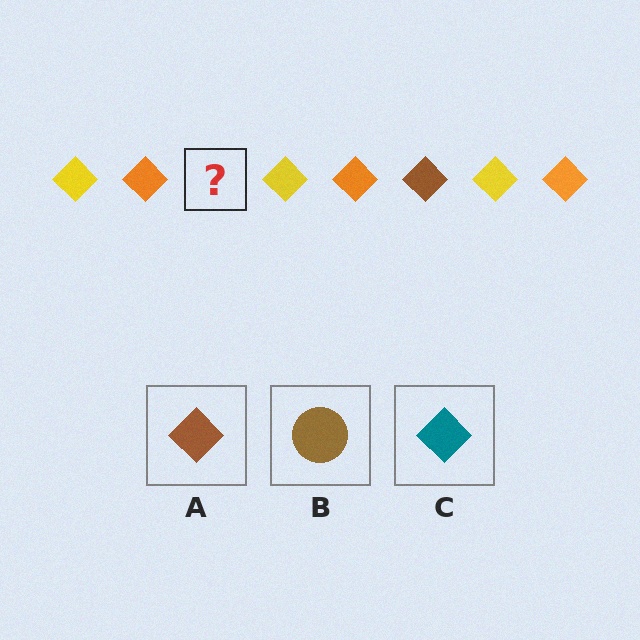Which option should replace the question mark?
Option A.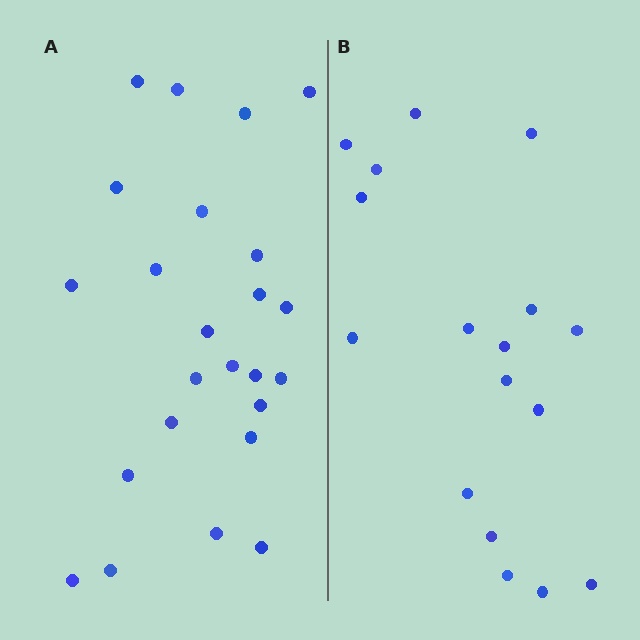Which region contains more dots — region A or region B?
Region A (the left region) has more dots.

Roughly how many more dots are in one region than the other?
Region A has roughly 8 or so more dots than region B.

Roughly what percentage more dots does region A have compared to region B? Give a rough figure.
About 40% more.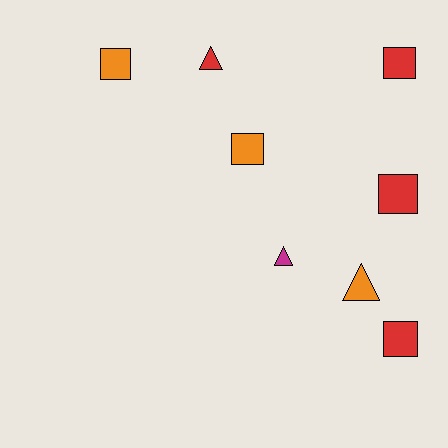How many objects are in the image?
There are 8 objects.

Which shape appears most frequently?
Square, with 5 objects.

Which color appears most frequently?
Red, with 4 objects.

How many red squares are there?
There are 3 red squares.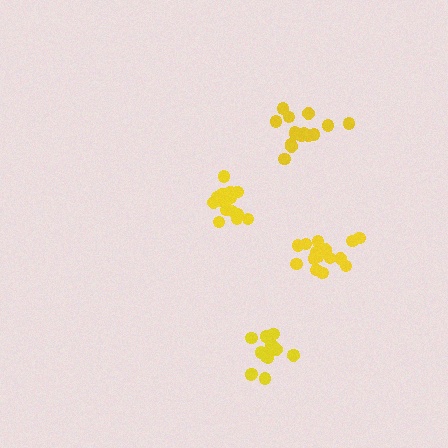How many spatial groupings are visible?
There are 4 spatial groupings.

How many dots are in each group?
Group 1: 15 dots, Group 2: 17 dots, Group 3: 16 dots, Group 4: 15 dots (63 total).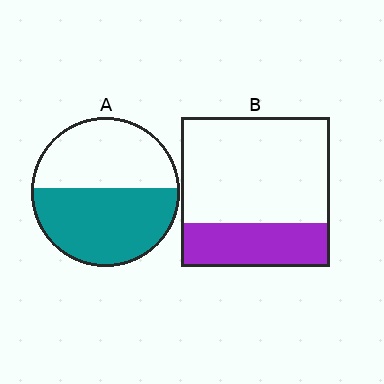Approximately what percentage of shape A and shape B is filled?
A is approximately 55% and B is approximately 30%.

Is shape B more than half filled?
No.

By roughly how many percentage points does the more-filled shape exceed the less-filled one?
By roughly 25 percentage points (A over B).